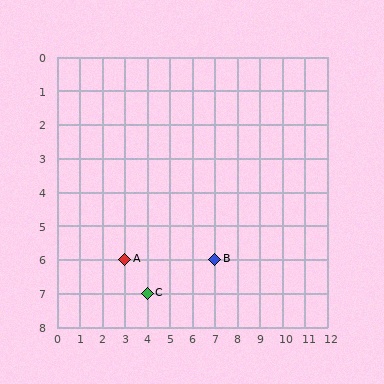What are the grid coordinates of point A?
Point A is at grid coordinates (3, 6).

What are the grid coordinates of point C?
Point C is at grid coordinates (4, 7).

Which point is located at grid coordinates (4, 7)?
Point C is at (4, 7).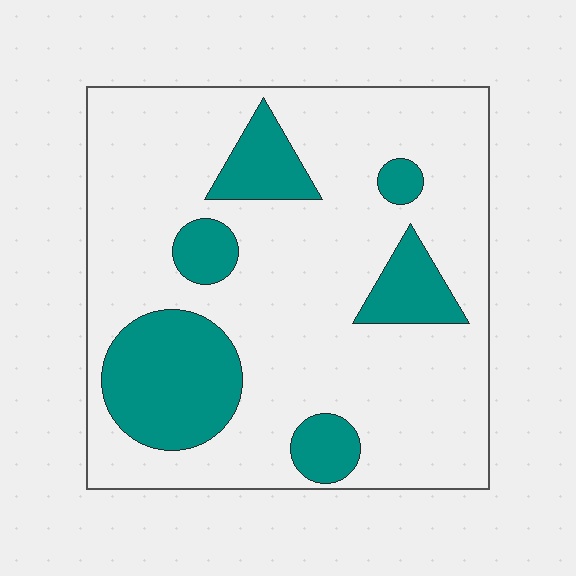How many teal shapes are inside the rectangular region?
6.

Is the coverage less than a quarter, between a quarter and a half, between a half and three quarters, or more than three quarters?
Less than a quarter.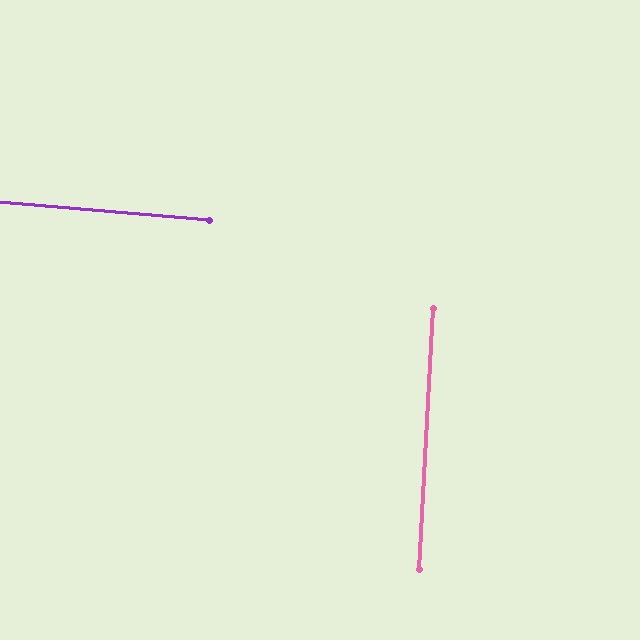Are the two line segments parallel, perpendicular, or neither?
Perpendicular — they meet at approximately 88°.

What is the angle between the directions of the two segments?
Approximately 88 degrees.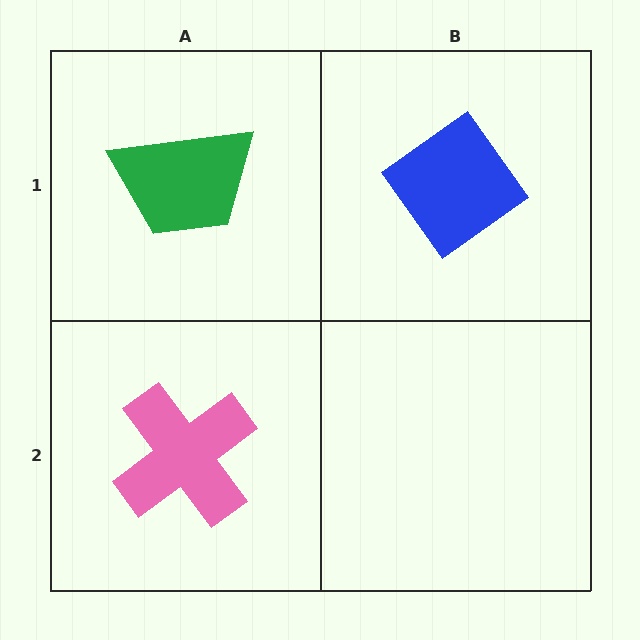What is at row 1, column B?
A blue diamond.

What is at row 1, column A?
A green trapezoid.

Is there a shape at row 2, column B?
No, that cell is empty.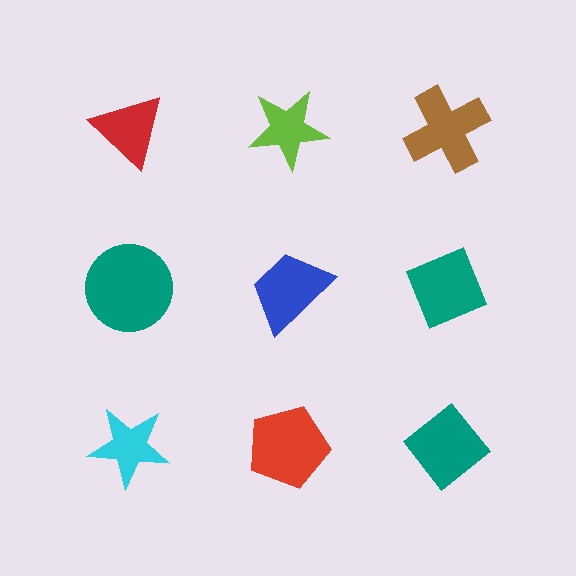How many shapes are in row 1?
3 shapes.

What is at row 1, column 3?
A brown cross.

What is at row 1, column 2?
A lime star.